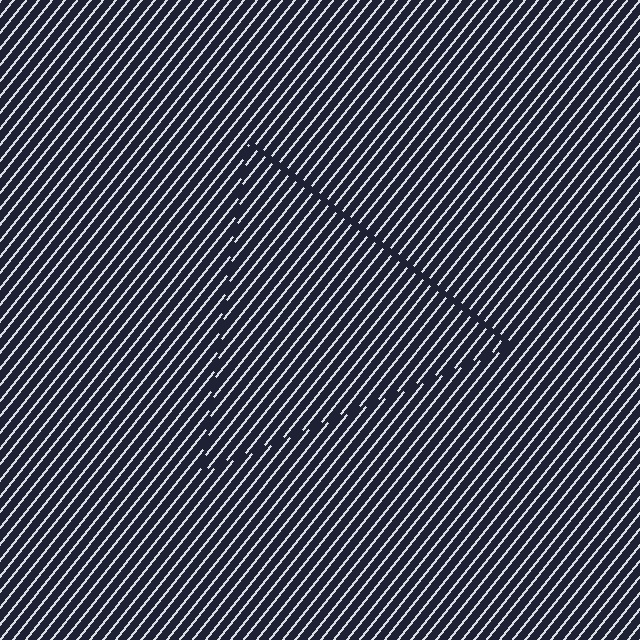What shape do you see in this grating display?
An illusory triangle. The interior of the shape contains the same grating, shifted by half a period — the contour is defined by the phase discontinuity where line-ends from the inner and outer gratings abut.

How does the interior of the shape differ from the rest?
The interior of the shape contains the same grating, shifted by half a period — the contour is defined by the phase discontinuity where line-ends from the inner and outer gratings abut.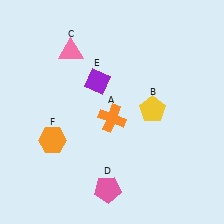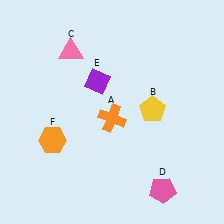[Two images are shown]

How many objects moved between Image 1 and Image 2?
1 object moved between the two images.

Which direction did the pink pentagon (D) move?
The pink pentagon (D) moved right.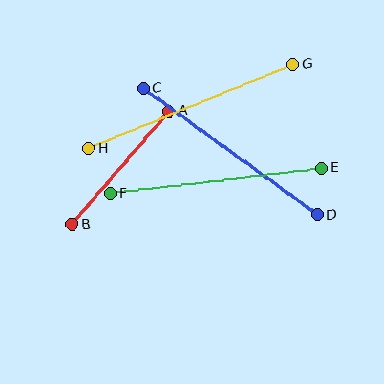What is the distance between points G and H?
The distance is approximately 221 pixels.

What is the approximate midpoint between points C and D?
The midpoint is at approximately (230, 152) pixels.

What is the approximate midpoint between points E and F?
The midpoint is at approximately (216, 181) pixels.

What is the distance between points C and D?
The distance is approximately 215 pixels.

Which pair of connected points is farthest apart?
Points G and H are farthest apart.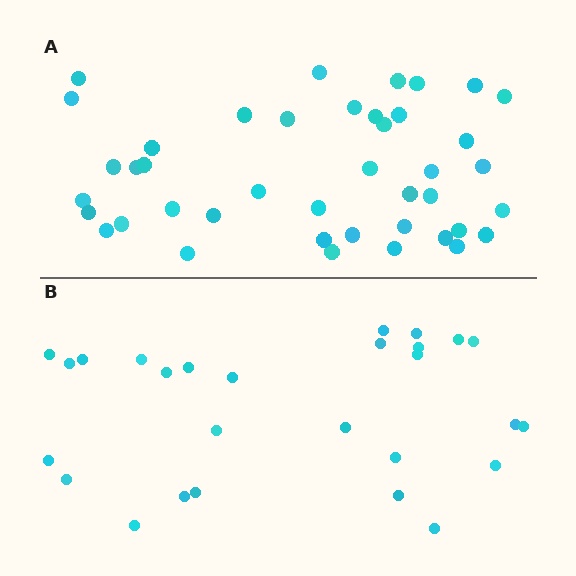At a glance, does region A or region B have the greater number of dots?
Region A (the top region) has more dots.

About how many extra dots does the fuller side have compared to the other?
Region A has approximately 15 more dots than region B.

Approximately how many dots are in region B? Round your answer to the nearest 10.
About 30 dots. (The exact count is 27, which rounds to 30.)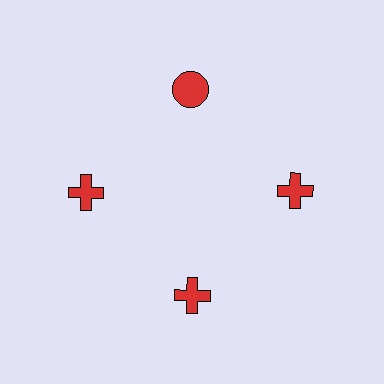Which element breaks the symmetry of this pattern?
The red circle at roughly the 12 o'clock position breaks the symmetry. All other shapes are red crosses.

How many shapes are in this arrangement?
There are 4 shapes arranged in a ring pattern.